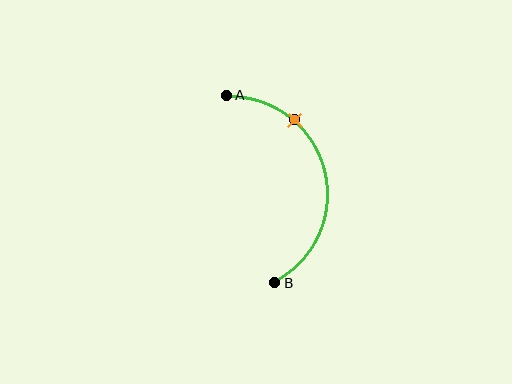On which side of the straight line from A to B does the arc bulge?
The arc bulges to the right of the straight line connecting A and B.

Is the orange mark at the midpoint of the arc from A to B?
No. The orange mark lies on the arc but is closer to endpoint A. The arc midpoint would be at the point on the curve equidistant along the arc from both A and B.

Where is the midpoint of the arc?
The arc midpoint is the point on the curve farthest from the straight line joining A and B. It sits to the right of that line.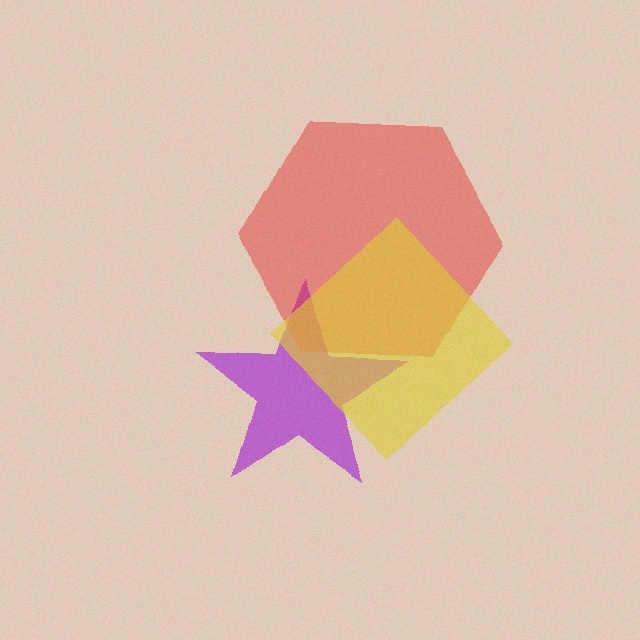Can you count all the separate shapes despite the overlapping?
Yes, there are 3 separate shapes.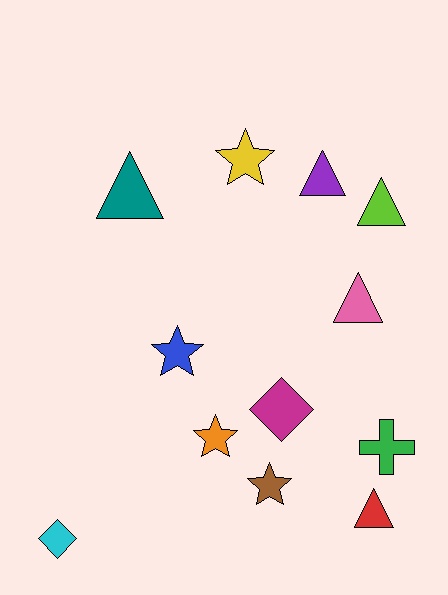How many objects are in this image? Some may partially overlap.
There are 12 objects.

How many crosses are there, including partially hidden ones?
There is 1 cross.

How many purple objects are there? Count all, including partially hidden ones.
There is 1 purple object.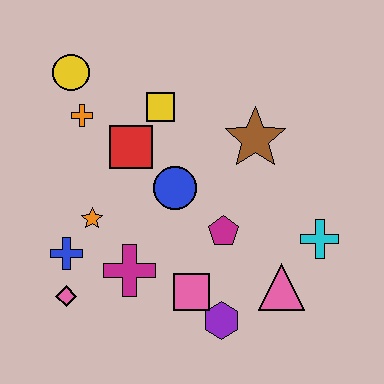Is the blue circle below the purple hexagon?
No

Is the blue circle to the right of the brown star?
No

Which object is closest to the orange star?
The blue cross is closest to the orange star.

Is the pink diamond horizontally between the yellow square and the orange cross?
No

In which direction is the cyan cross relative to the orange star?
The cyan cross is to the right of the orange star.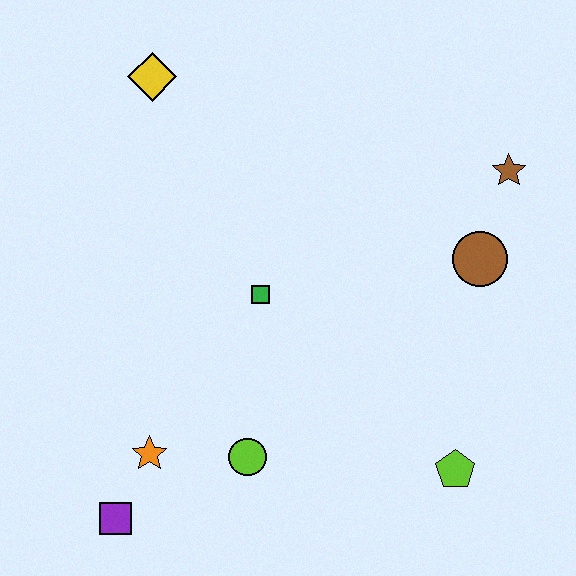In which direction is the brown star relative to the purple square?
The brown star is to the right of the purple square.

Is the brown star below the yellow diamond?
Yes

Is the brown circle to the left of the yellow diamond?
No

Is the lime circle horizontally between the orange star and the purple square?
No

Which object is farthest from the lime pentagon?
The yellow diamond is farthest from the lime pentagon.